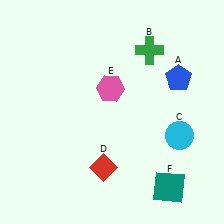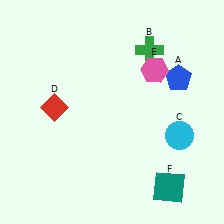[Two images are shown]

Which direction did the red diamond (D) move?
The red diamond (D) moved up.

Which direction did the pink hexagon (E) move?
The pink hexagon (E) moved right.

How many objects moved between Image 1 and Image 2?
2 objects moved between the two images.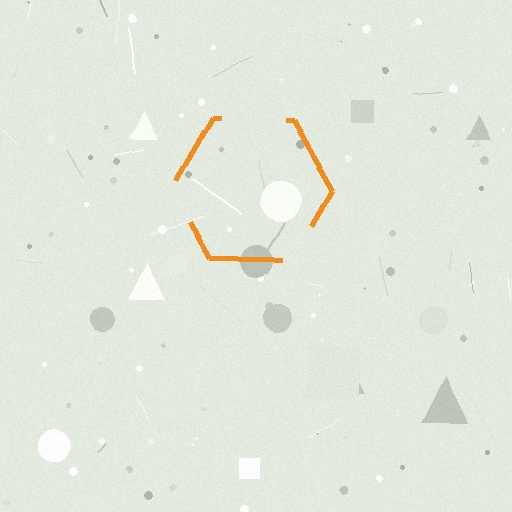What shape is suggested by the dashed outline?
The dashed outline suggests a hexagon.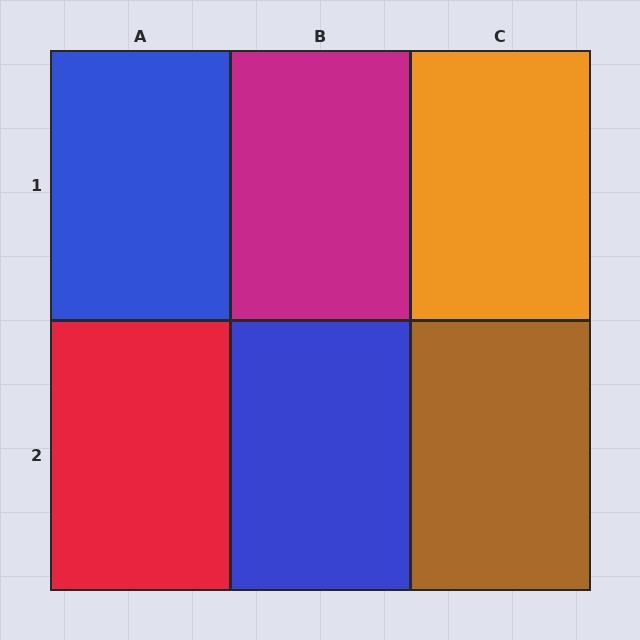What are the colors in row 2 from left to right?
Red, blue, brown.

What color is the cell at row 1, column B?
Magenta.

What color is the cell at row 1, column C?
Orange.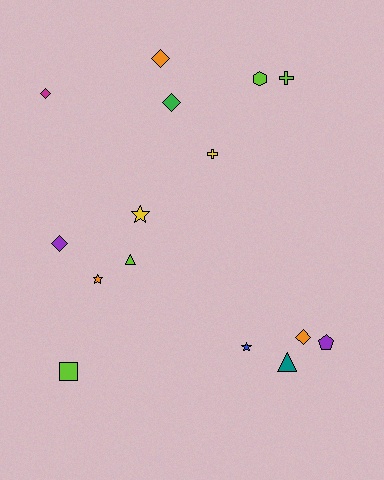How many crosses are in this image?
There are 2 crosses.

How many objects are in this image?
There are 15 objects.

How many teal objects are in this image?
There is 1 teal object.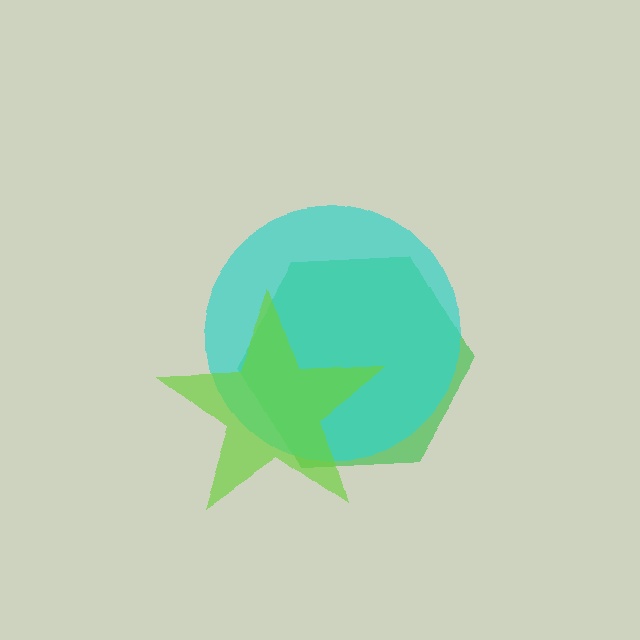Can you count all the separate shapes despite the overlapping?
Yes, there are 3 separate shapes.